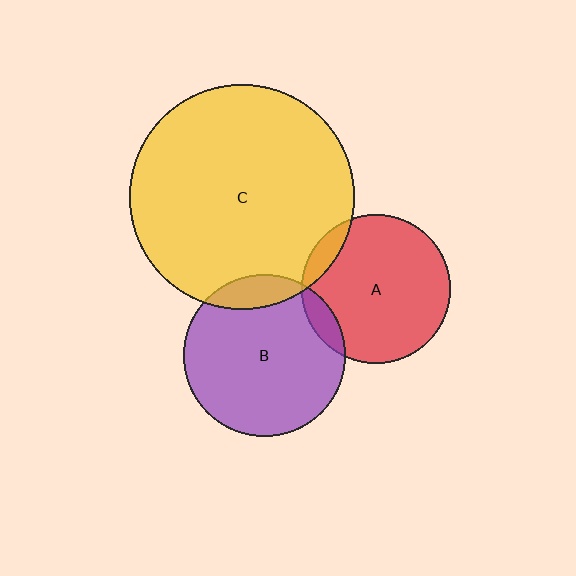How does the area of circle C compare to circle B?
Approximately 1.9 times.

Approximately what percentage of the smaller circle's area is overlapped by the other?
Approximately 10%.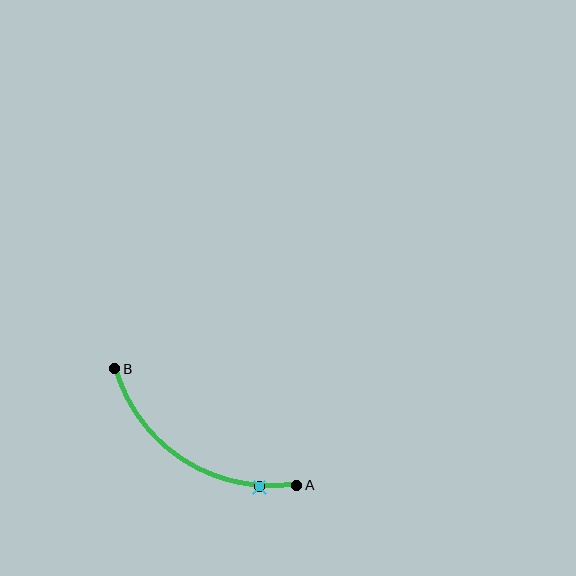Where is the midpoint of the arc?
The arc midpoint is the point on the curve farthest from the straight line joining A and B. It sits below that line.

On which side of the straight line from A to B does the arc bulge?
The arc bulges below the straight line connecting A and B.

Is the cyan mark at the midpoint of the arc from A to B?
No. The cyan mark lies on the arc but is closer to endpoint A. The arc midpoint would be at the point on the curve equidistant along the arc from both A and B.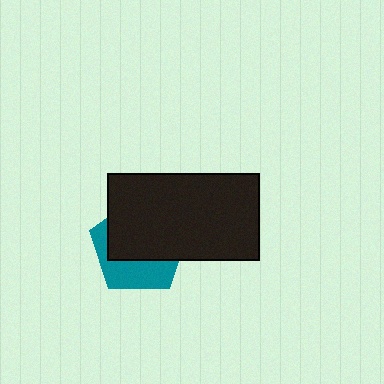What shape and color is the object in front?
The object in front is a black rectangle.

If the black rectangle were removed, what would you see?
You would see the complete teal pentagon.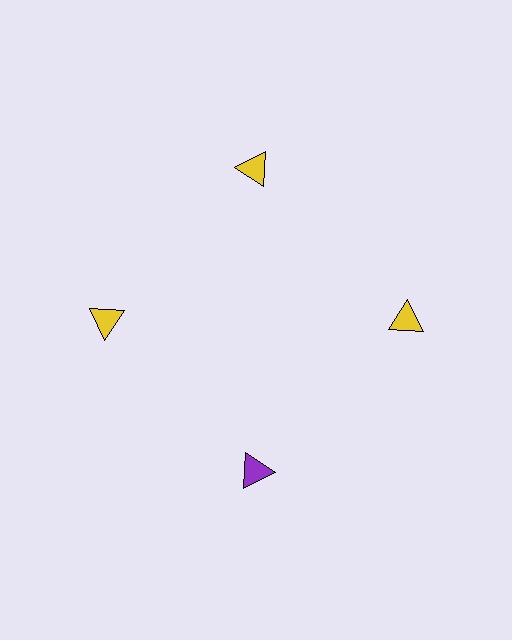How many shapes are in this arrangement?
There are 4 shapes arranged in a ring pattern.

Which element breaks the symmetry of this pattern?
The purple triangle at roughly the 6 o'clock position breaks the symmetry. All other shapes are yellow triangles.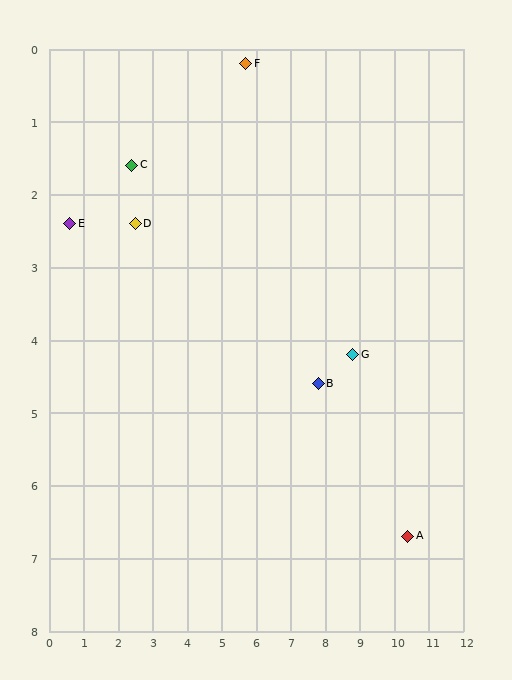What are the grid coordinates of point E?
Point E is at approximately (0.6, 2.4).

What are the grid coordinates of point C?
Point C is at approximately (2.4, 1.6).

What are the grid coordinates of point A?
Point A is at approximately (10.4, 6.7).